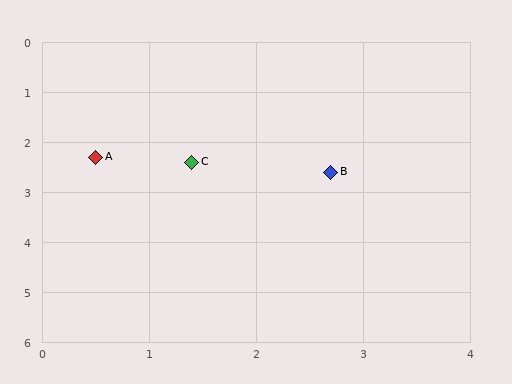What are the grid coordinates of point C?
Point C is at approximately (1.4, 2.4).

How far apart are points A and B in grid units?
Points A and B are about 2.2 grid units apart.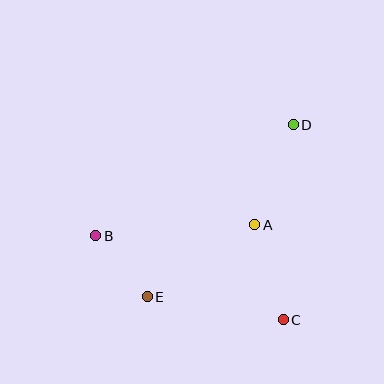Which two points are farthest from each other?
Points B and D are farthest from each other.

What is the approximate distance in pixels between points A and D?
The distance between A and D is approximately 107 pixels.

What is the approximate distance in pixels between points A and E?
The distance between A and E is approximately 129 pixels.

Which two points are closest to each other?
Points B and E are closest to each other.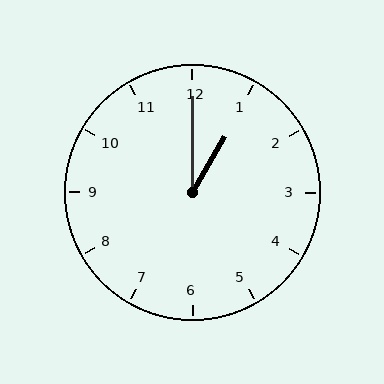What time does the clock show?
1:00.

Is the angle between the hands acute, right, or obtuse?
It is acute.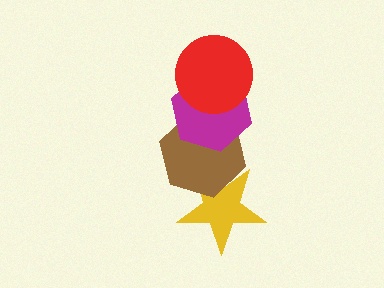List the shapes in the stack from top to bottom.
From top to bottom: the red circle, the magenta hexagon, the brown hexagon, the yellow star.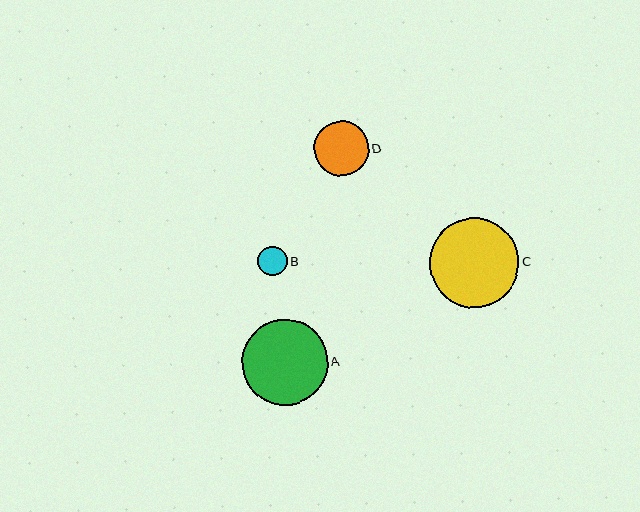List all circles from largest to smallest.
From largest to smallest: C, A, D, B.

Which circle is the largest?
Circle C is the largest with a size of approximately 89 pixels.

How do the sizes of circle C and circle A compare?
Circle C and circle A are approximately the same size.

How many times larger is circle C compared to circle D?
Circle C is approximately 1.6 times the size of circle D.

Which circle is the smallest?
Circle B is the smallest with a size of approximately 30 pixels.